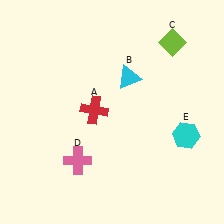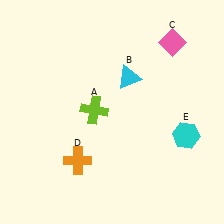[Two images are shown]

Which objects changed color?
A changed from red to lime. C changed from lime to pink. D changed from pink to orange.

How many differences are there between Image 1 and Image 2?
There are 3 differences between the two images.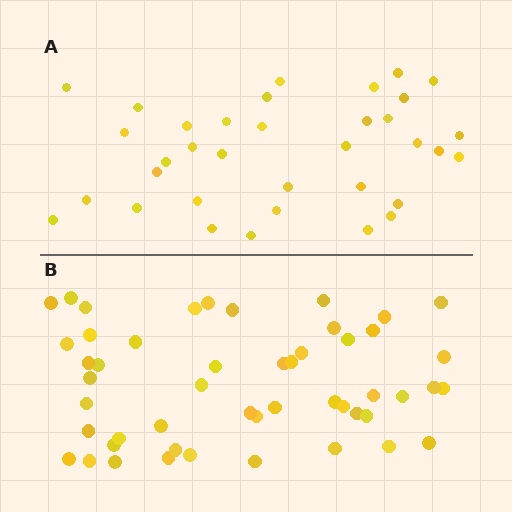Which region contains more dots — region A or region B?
Region B (the bottom region) has more dots.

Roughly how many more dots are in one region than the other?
Region B has approximately 15 more dots than region A.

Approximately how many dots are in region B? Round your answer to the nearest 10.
About 50 dots.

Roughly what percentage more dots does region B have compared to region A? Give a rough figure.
About 45% more.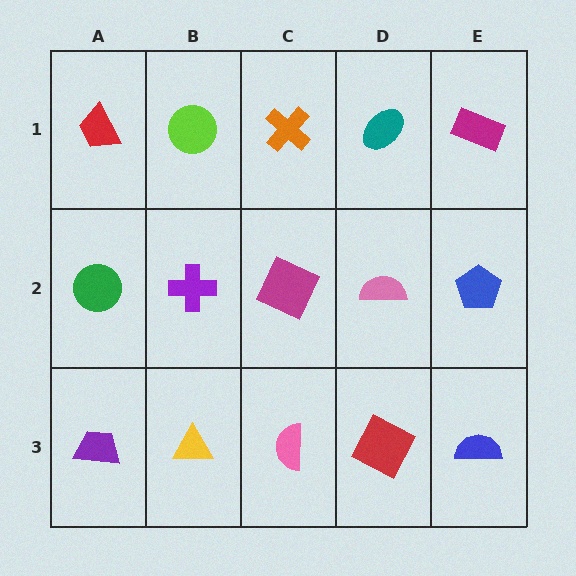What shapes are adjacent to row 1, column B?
A purple cross (row 2, column B), a red trapezoid (row 1, column A), an orange cross (row 1, column C).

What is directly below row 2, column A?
A purple trapezoid.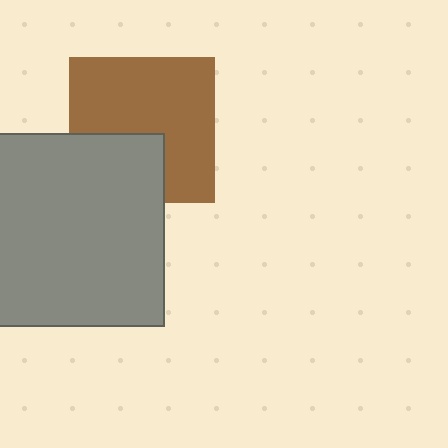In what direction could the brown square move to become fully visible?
The brown square could move up. That would shift it out from behind the gray square entirely.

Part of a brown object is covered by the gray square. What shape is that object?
It is a square.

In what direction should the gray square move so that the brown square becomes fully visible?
The gray square should move down. That is the shortest direction to clear the overlap and leave the brown square fully visible.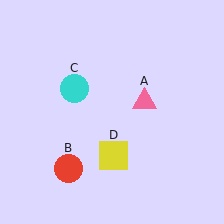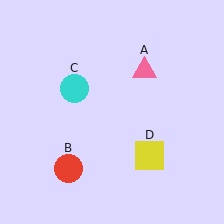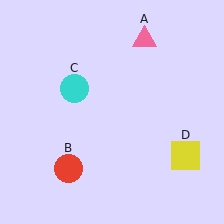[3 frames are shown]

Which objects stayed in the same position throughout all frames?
Red circle (object B) and cyan circle (object C) remained stationary.